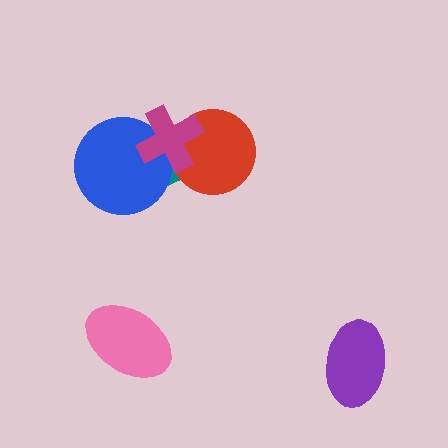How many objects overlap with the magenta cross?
3 objects overlap with the magenta cross.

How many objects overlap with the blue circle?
2 objects overlap with the blue circle.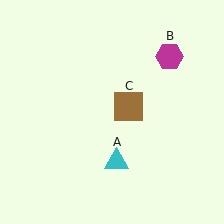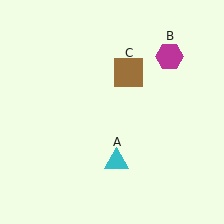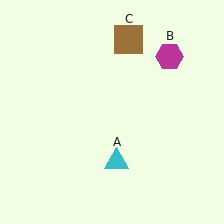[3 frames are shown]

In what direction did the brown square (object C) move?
The brown square (object C) moved up.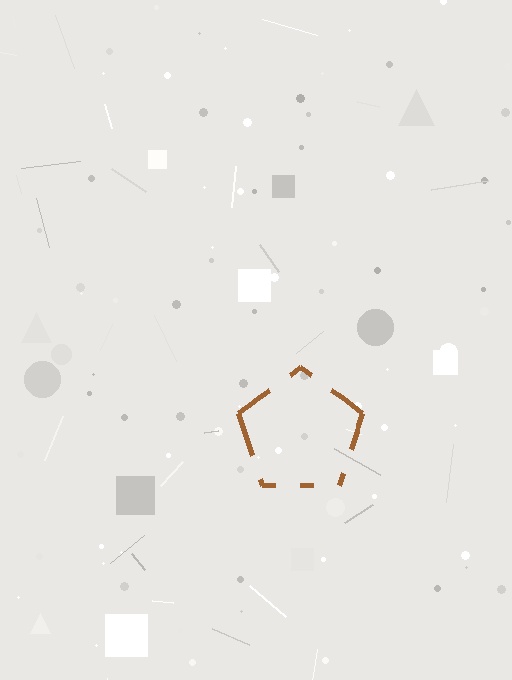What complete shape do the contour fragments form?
The contour fragments form a pentagon.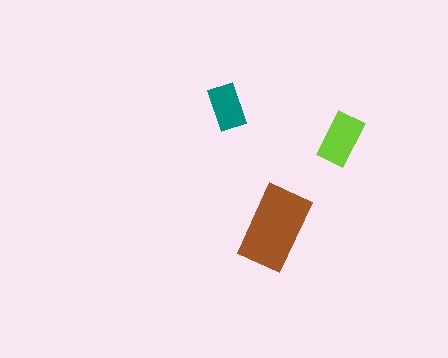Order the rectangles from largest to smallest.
the brown one, the lime one, the teal one.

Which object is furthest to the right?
The lime rectangle is rightmost.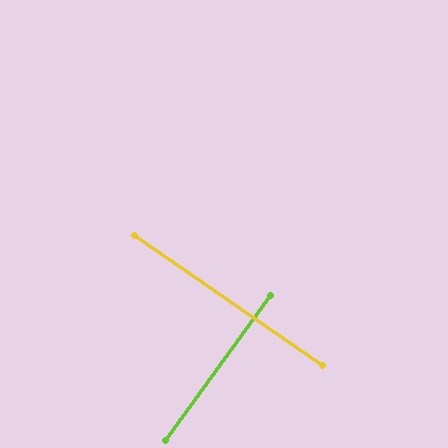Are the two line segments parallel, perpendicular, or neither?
Perpendicular — they meet at approximately 89°.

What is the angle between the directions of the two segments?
Approximately 89 degrees.